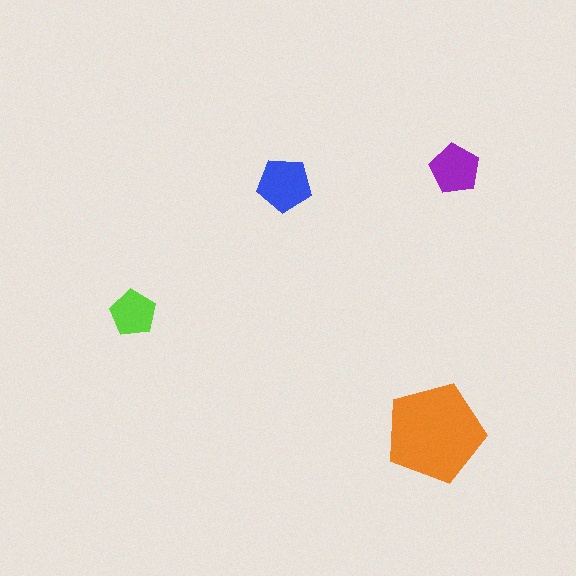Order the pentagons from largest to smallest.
the orange one, the blue one, the purple one, the lime one.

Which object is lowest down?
The orange pentagon is bottommost.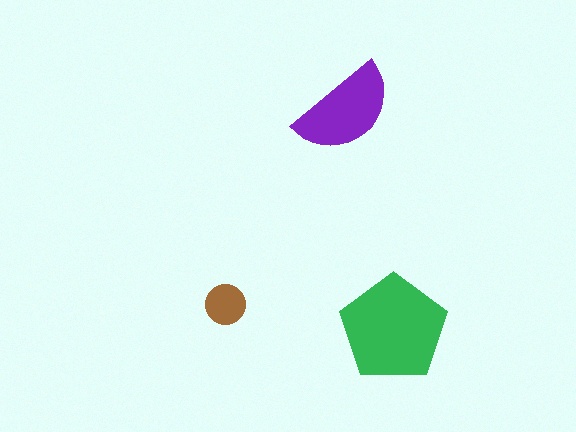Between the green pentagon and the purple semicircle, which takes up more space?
The green pentagon.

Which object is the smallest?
The brown circle.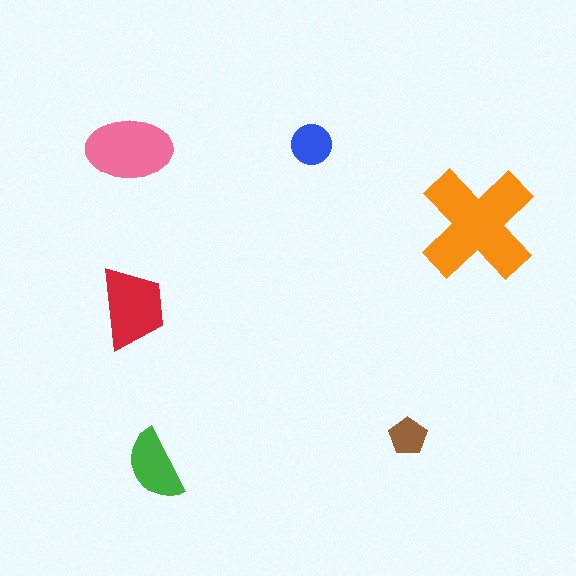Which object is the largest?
The orange cross.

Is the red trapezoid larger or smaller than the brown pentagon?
Larger.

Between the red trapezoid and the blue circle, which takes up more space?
The red trapezoid.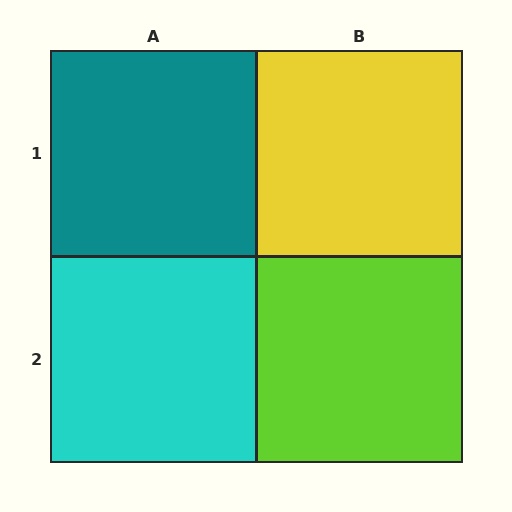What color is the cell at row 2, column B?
Lime.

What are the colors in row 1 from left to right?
Teal, yellow.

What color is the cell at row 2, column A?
Cyan.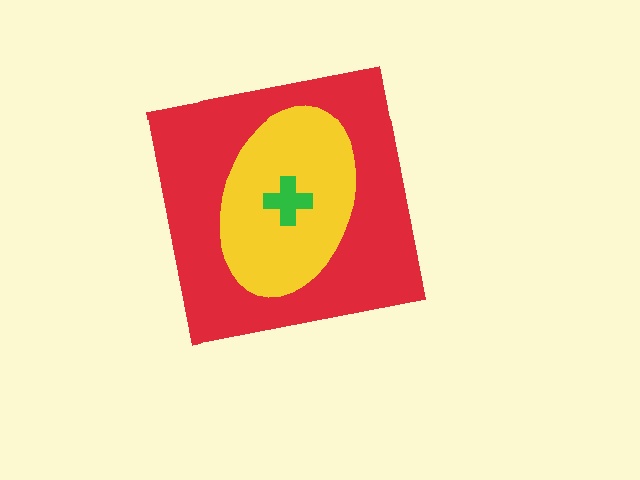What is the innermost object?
The green cross.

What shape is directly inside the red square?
The yellow ellipse.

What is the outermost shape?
The red square.